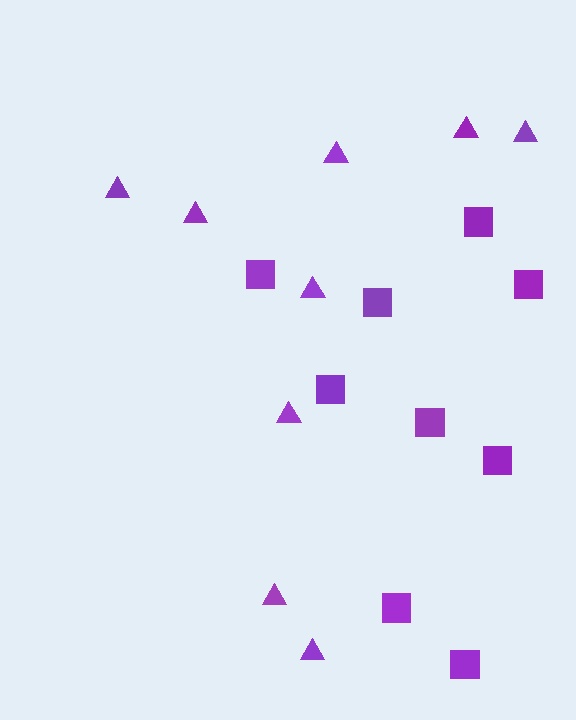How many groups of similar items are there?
There are 2 groups: one group of squares (9) and one group of triangles (9).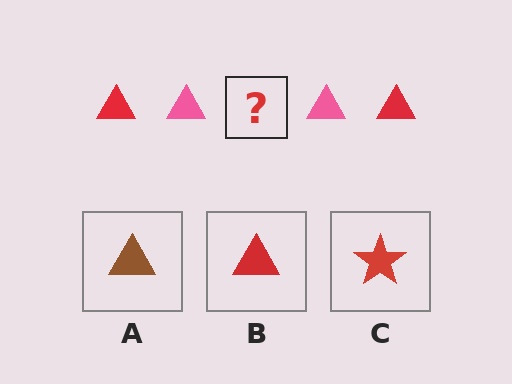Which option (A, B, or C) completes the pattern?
B.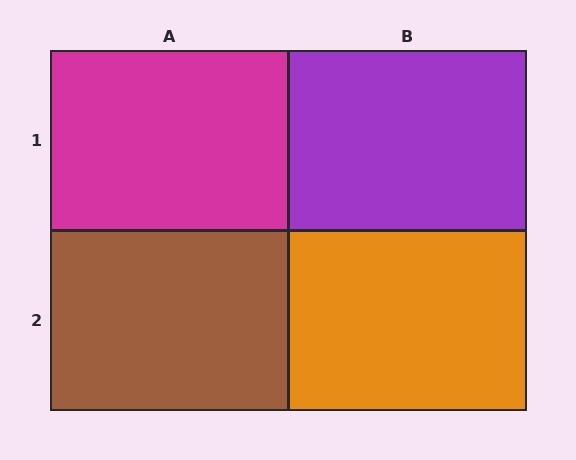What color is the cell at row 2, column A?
Brown.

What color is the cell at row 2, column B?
Orange.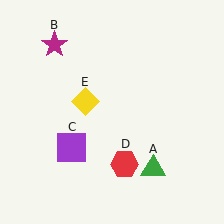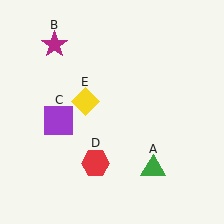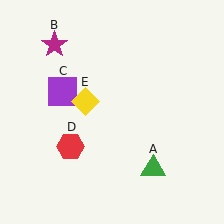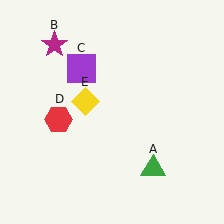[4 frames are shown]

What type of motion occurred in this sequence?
The purple square (object C), red hexagon (object D) rotated clockwise around the center of the scene.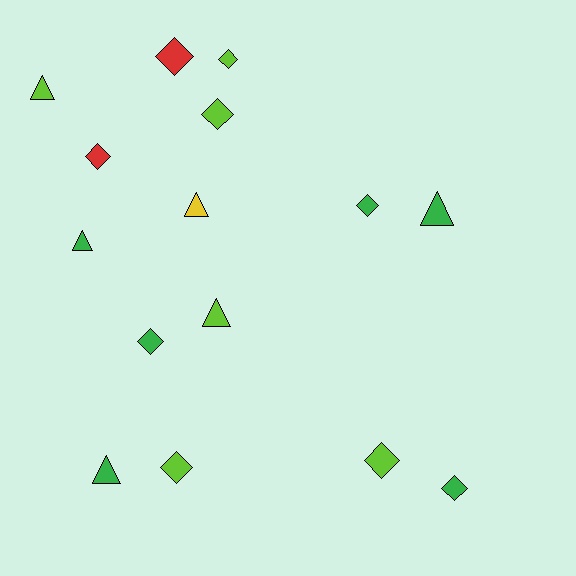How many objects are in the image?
There are 15 objects.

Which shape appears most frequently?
Diamond, with 9 objects.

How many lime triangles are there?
There are 2 lime triangles.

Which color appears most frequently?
Lime, with 6 objects.